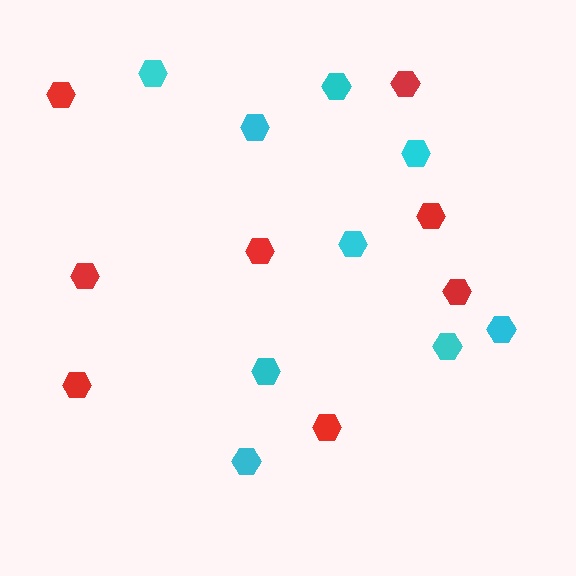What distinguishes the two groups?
There are 2 groups: one group of cyan hexagons (9) and one group of red hexagons (8).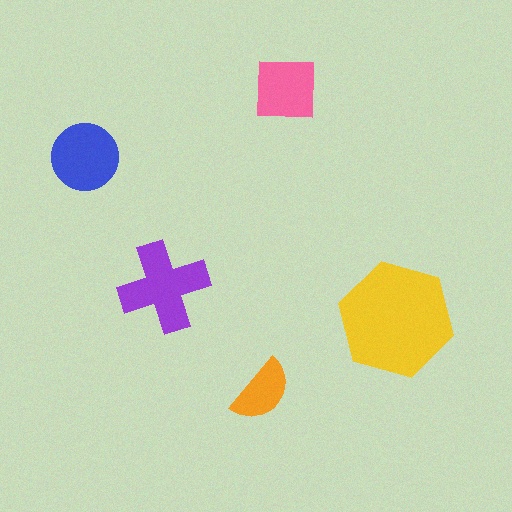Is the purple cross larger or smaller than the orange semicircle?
Larger.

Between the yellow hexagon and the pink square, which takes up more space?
The yellow hexagon.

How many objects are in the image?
There are 5 objects in the image.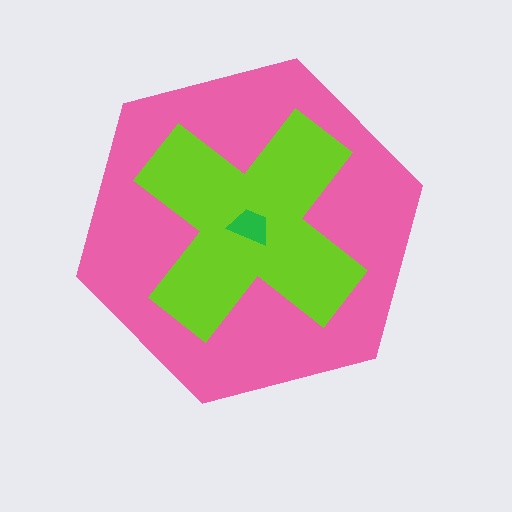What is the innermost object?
The green trapezoid.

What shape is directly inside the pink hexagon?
The lime cross.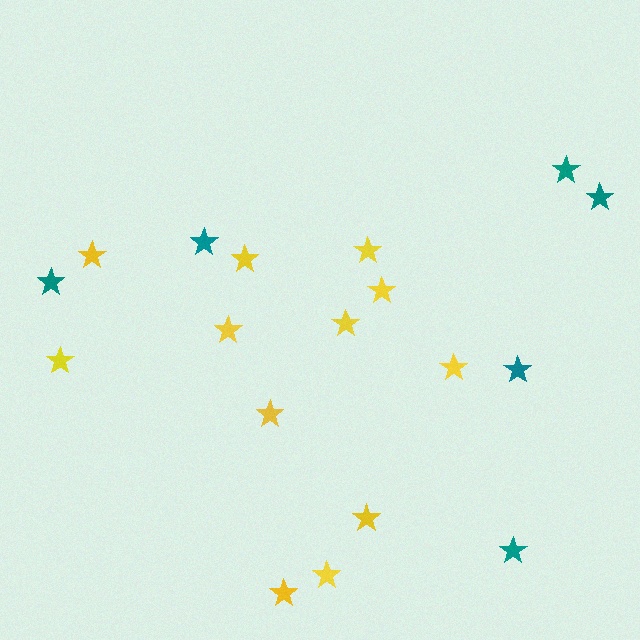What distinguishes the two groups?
There are 2 groups: one group of yellow stars (12) and one group of teal stars (6).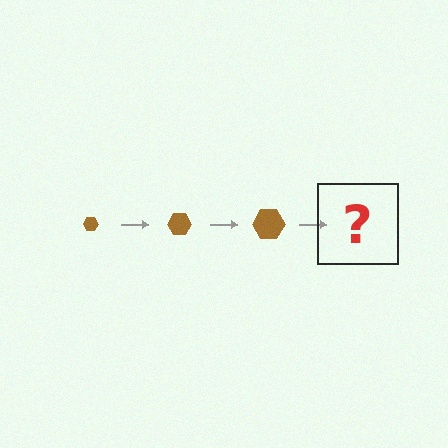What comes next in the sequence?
The next element should be a brown hexagon, larger than the previous one.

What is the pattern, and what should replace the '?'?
The pattern is that the hexagon gets progressively larger each step. The '?' should be a brown hexagon, larger than the previous one.